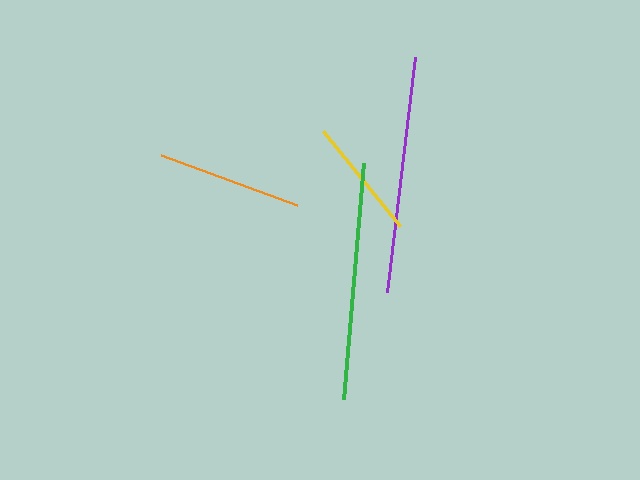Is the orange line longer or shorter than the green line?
The green line is longer than the orange line.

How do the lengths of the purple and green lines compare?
The purple and green lines are approximately the same length.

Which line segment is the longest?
The purple line is the longest at approximately 237 pixels.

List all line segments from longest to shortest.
From longest to shortest: purple, green, orange, yellow.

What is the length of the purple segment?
The purple segment is approximately 237 pixels long.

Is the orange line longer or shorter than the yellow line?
The orange line is longer than the yellow line.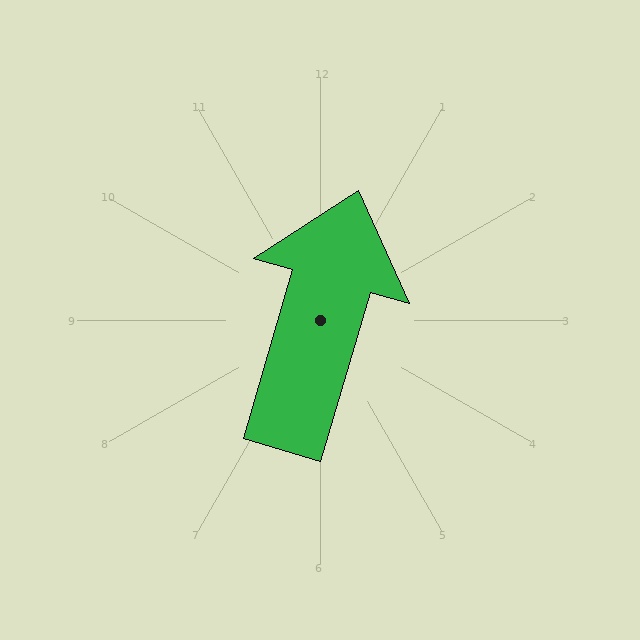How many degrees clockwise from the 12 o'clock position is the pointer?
Approximately 16 degrees.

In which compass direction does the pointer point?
North.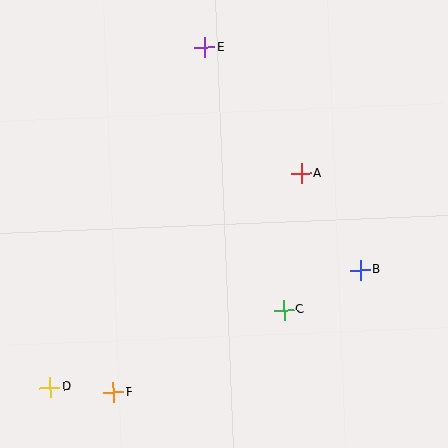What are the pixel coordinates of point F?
Point F is at (113, 392).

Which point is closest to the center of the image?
Point A at (301, 174) is closest to the center.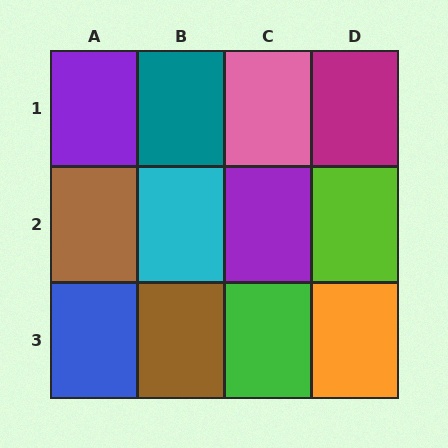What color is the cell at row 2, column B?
Cyan.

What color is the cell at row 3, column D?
Orange.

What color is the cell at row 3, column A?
Blue.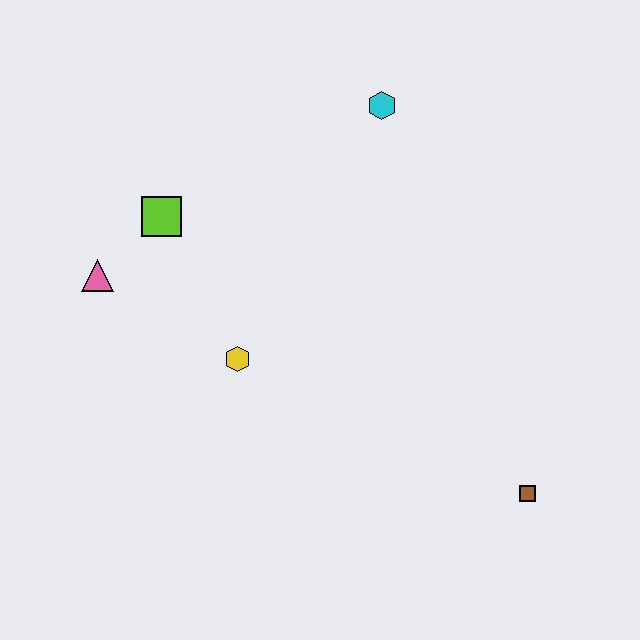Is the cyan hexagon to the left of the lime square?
No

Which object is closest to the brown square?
The yellow hexagon is closest to the brown square.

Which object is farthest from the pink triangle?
The brown square is farthest from the pink triangle.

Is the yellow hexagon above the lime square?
No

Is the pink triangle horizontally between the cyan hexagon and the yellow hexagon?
No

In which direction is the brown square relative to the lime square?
The brown square is to the right of the lime square.